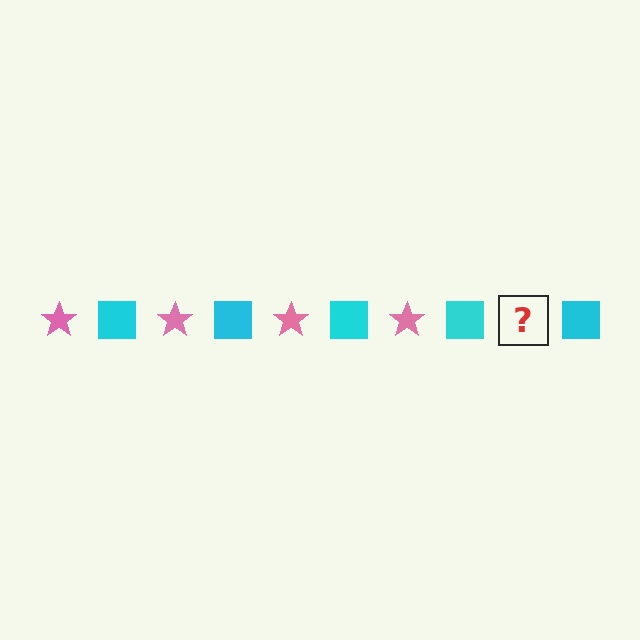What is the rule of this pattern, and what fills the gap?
The rule is that the pattern alternates between pink star and cyan square. The gap should be filled with a pink star.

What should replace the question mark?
The question mark should be replaced with a pink star.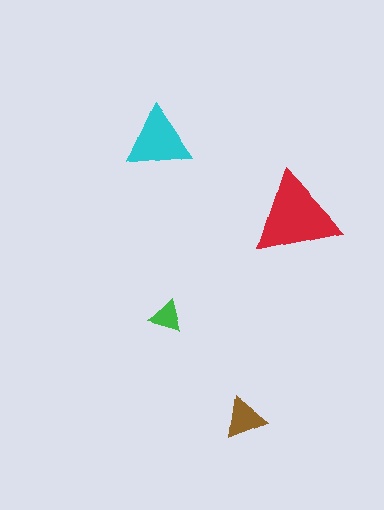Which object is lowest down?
The brown triangle is bottommost.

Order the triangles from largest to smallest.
the red one, the cyan one, the brown one, the green one.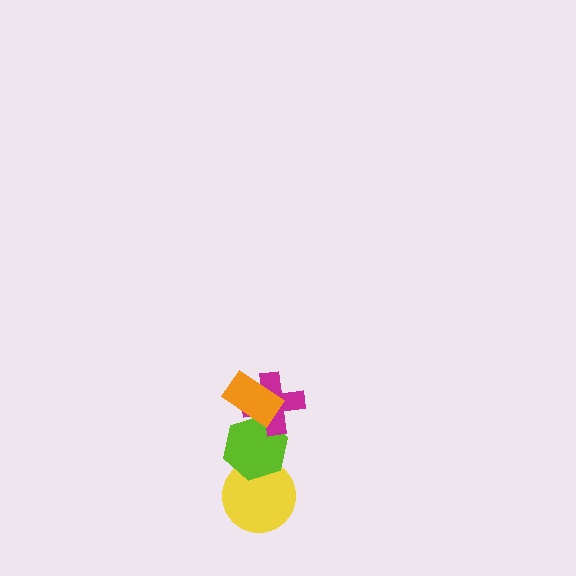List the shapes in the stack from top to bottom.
From top to bottom: the orange rectangle, the magenta cross, the lime hexagon, the yellow circle.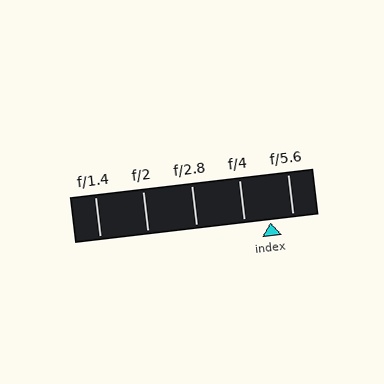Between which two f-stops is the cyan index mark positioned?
The index mark is between f/4 and f/5.6.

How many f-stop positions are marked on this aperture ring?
There are 5 f-stop positions marked.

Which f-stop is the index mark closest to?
The index mark is closest to f/5.6.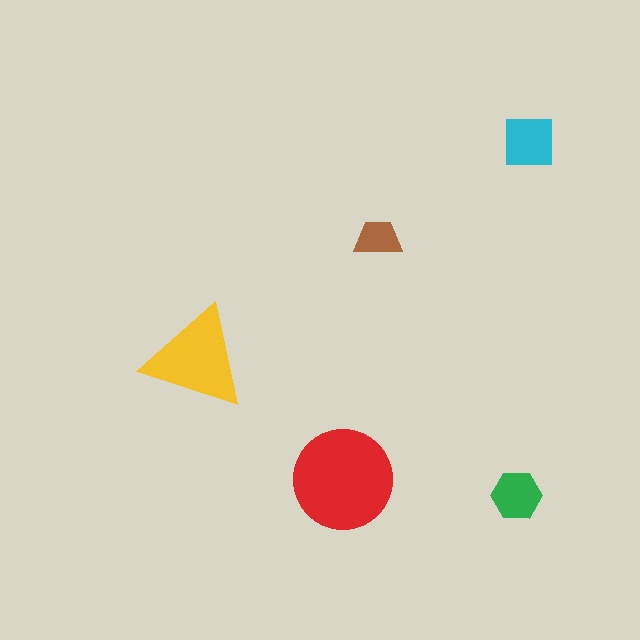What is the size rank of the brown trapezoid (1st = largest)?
5th.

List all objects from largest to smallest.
The red circle, the yellow triangle, the cyan square, the green hexagon, the brown trapezoid.